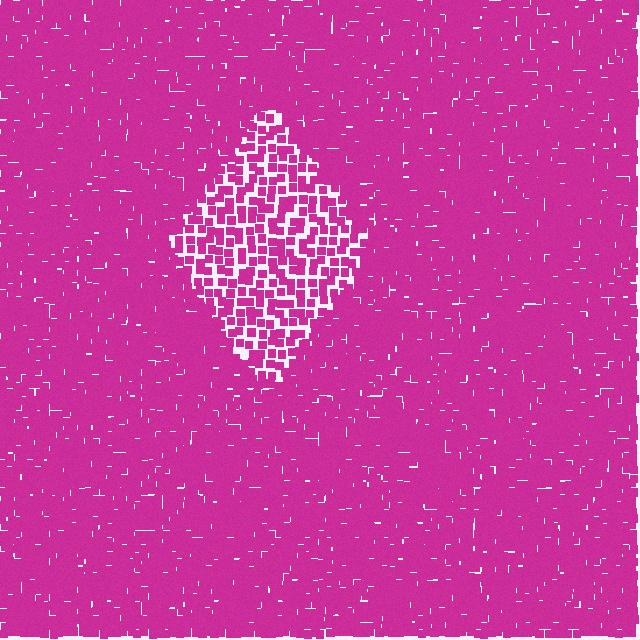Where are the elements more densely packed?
The elements are more densely packed outside the diamond boundary.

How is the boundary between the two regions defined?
The boundary is defined by a change in element density (approximately 2.1x ratio). All elements are the same color, size, and shape.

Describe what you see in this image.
The image contains small magenta elements arranged at two different densities. A diamond-shaped region is visible where the elements are less densely packed than the surrounding area.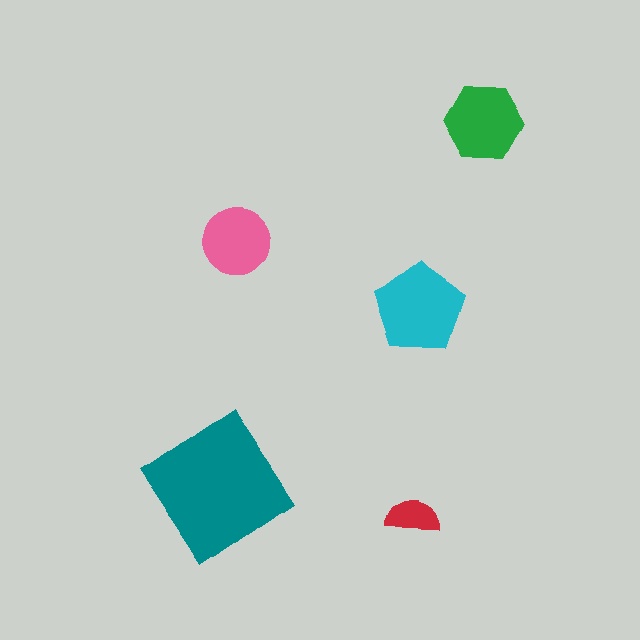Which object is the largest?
The teal diamond.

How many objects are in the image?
There are 5 objects in the image.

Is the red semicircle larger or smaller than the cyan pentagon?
Smaller.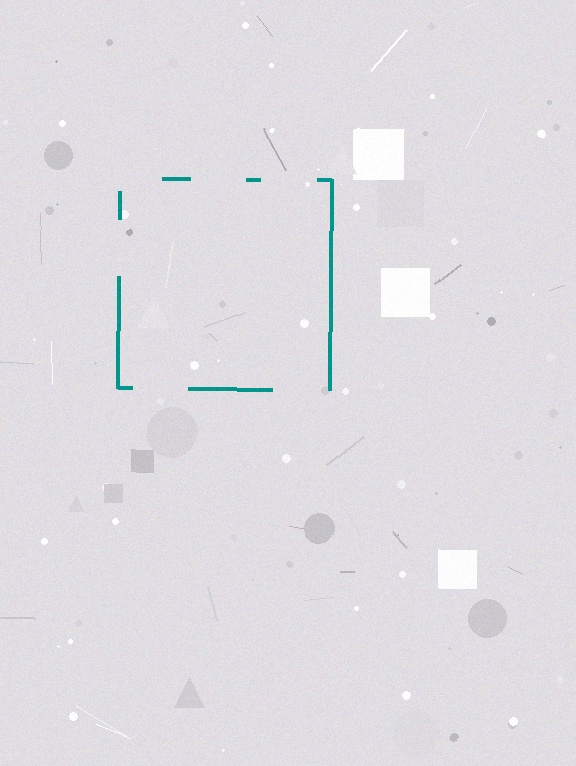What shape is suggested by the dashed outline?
The dashed outline suggests a square.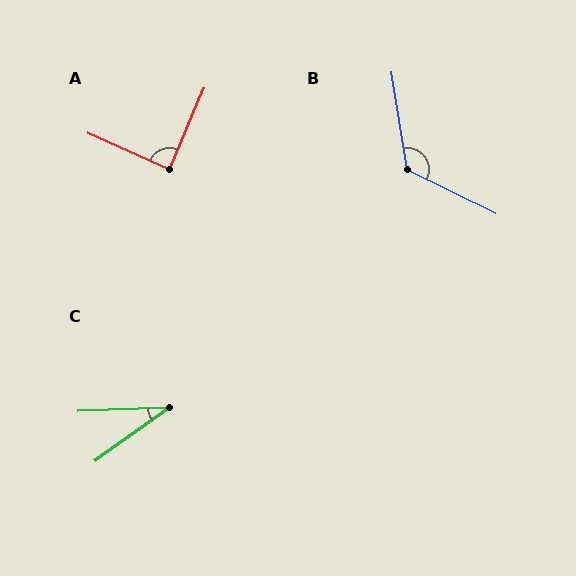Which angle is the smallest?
C, at approximately 33 degrees.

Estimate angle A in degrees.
Approximately 89 degrees.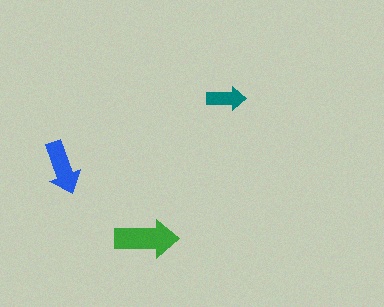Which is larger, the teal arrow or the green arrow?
The green one.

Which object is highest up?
The teal arrow is topmost.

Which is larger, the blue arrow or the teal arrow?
The blue one.